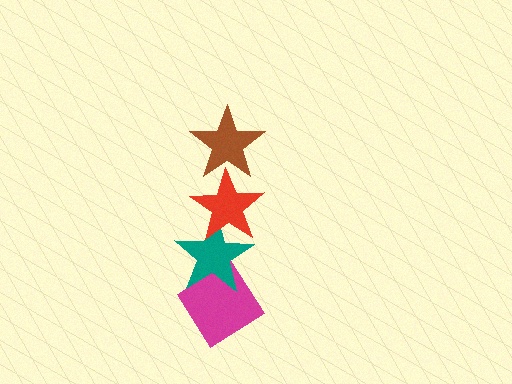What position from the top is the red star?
The red star is 2nd from the top.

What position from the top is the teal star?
The teal star is 3rd from the top.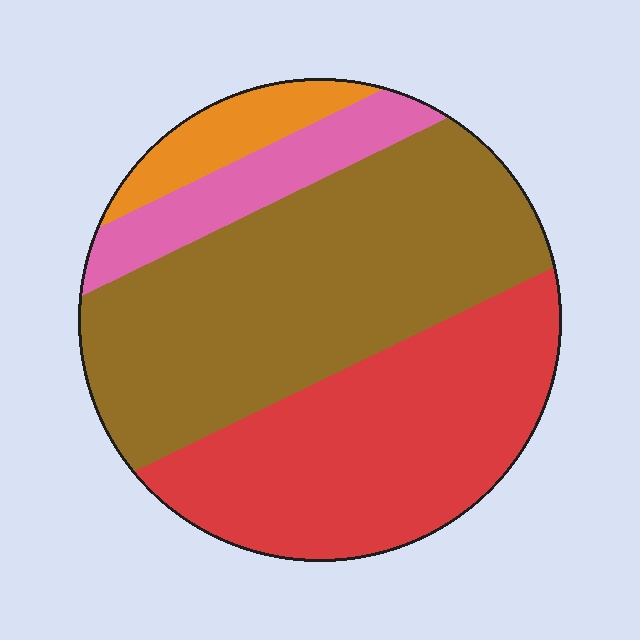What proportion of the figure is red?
Red covers 36% of the figure.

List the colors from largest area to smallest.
From largest to smallest: brown, red, pink, orange.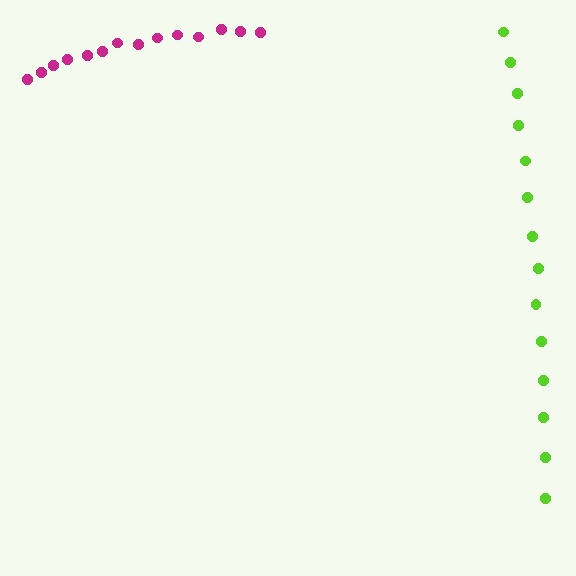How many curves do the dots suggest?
There are 2 distinct paths.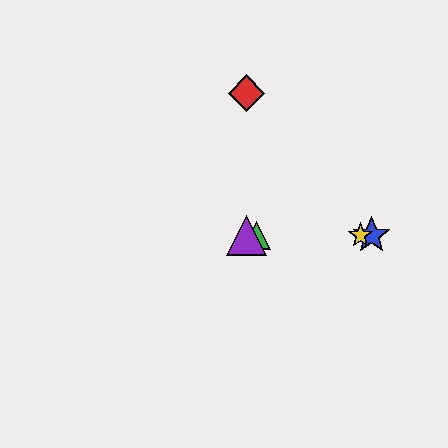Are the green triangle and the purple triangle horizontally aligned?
Yes, both are at y≈235.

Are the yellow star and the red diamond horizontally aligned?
No, the yellow star is at y≈235 and the red diamond is at y≈93.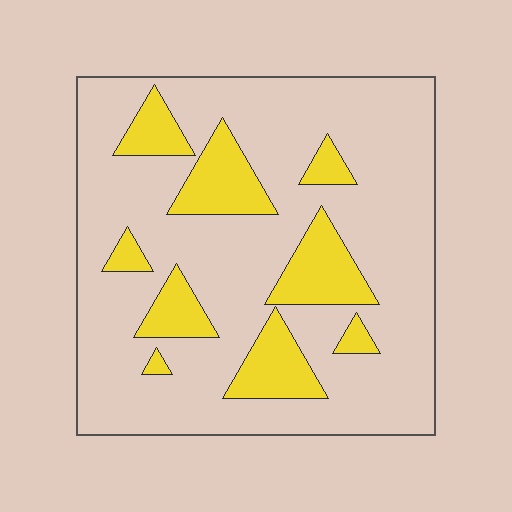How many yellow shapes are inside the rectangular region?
9.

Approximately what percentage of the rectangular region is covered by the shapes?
Approximately 20%.